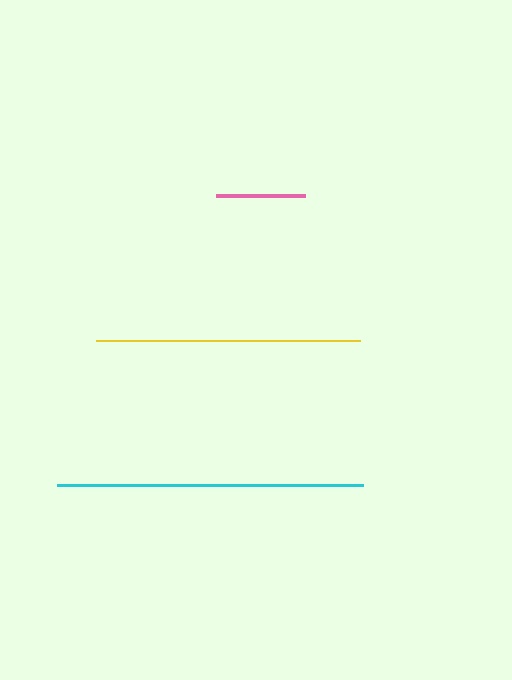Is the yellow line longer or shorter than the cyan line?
The cyan line is longer than the yellow line.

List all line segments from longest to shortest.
From longest to shortest: cyan, yellow, pink.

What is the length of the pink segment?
The pink segment is approximately 89 pixels long.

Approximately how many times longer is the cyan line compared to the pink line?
The cyan line is approximately 3.5 times the length of the pink line.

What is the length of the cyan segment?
The cyan segment is approximately 306 pixels long.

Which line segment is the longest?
The cyan line is the longest at approximately 306 pixels.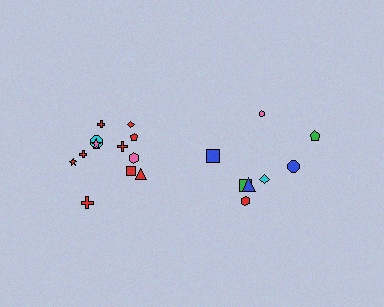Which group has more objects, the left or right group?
The left group.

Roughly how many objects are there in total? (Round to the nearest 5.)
Roughly 20 objects in total.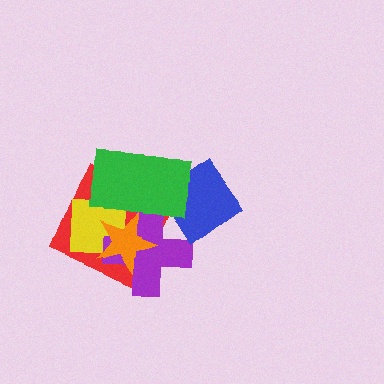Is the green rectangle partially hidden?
No, no other shape covers it.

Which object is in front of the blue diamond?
The green rectangle is in front of the blue diamond.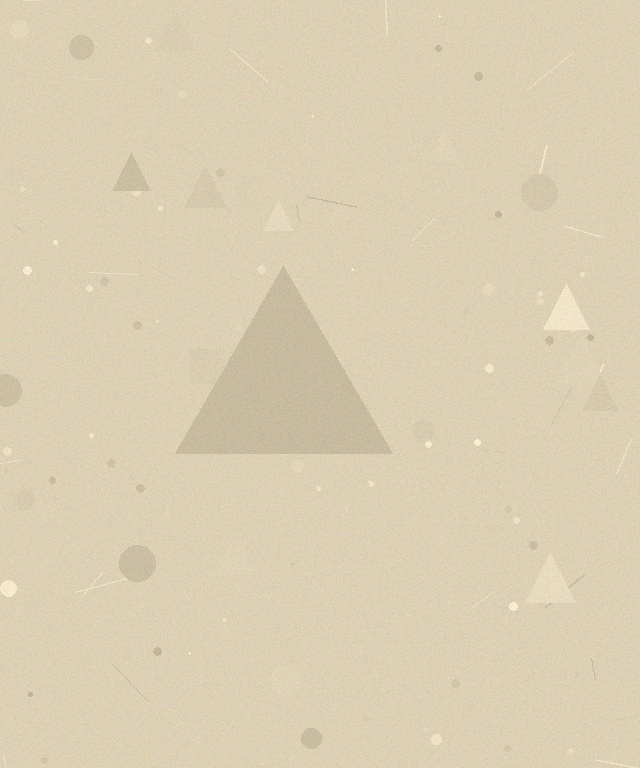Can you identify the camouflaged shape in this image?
The camouflaged shape is a triangle.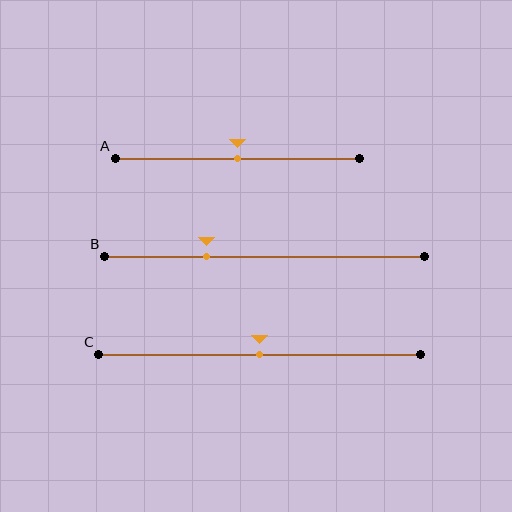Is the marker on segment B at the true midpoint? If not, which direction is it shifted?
No, the marker on segment B is shifted to the left by about 18% of the segment length.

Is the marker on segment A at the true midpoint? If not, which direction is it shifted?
Yes, the marker on segment A is at the true midpoint.